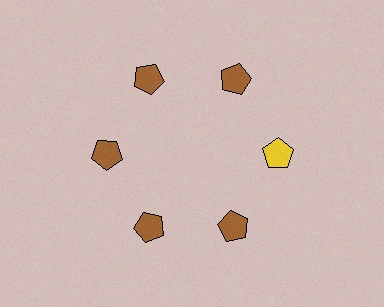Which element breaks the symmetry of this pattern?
The yellow pentagon at roughly the 3 o'clock position breaks the symmetry. All other shapes are brown pentagons.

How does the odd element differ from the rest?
It has a different color: yellow instead of brown.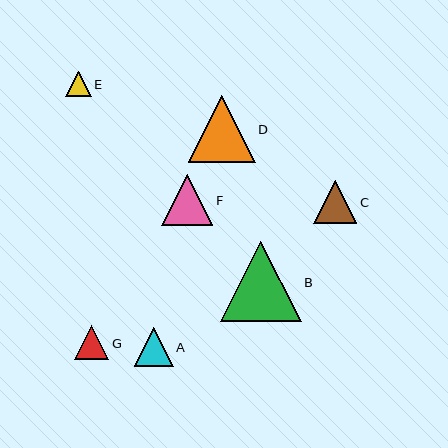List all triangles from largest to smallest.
From largest to smallest: B, D, F, C, A, G, E.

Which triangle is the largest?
Triangle B is the largest with a size of approximately 81 pixels.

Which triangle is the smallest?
Triangle E is the smallest with a size of approximately 26 pixels.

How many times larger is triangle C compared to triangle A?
Triangle C is approximately 1.1 times the size of triangle A.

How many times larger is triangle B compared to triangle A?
Triangle B is approximately 2.1 times the size of triangle A.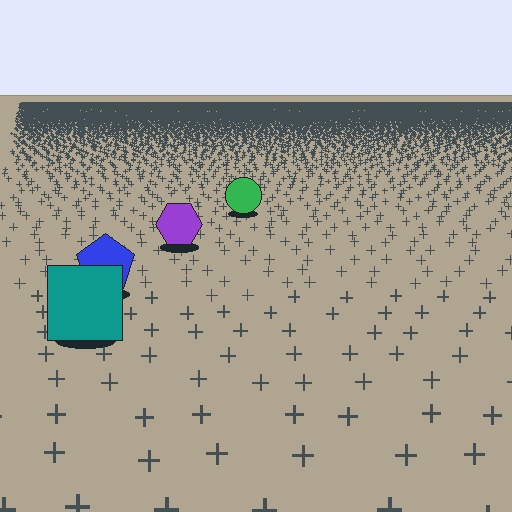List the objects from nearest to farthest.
From nearest to farthest: the teal square, the blue pentagon, the purple hexagon, the green circle.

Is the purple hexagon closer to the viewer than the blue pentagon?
No. The blue pentagon is closer — you can tell from the texture gradient: the ground texture is coarser near it.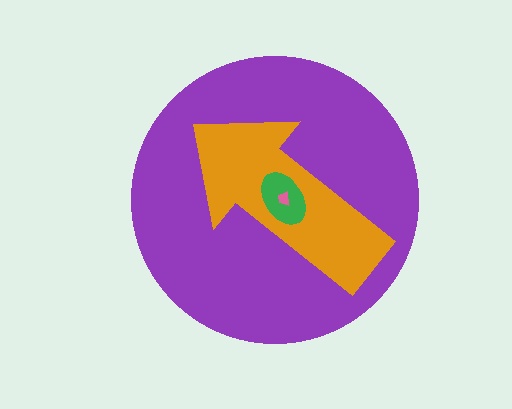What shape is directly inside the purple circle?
The orange arrow.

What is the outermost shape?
The purple circle.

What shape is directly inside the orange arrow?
The green ellipse.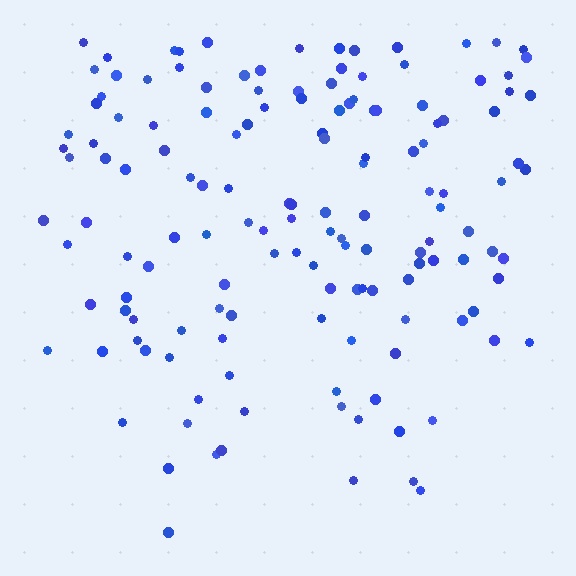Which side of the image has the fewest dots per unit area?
The bottom.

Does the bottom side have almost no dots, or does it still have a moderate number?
Still a moderate number, just noticeably fewer than the top.